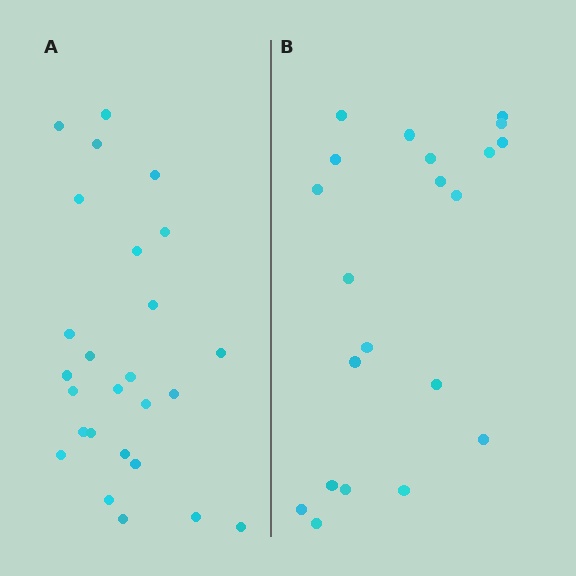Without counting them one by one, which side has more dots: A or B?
Region A (the left region) has more dots.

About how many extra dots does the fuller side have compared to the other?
Region A has about 5 more dots than region B.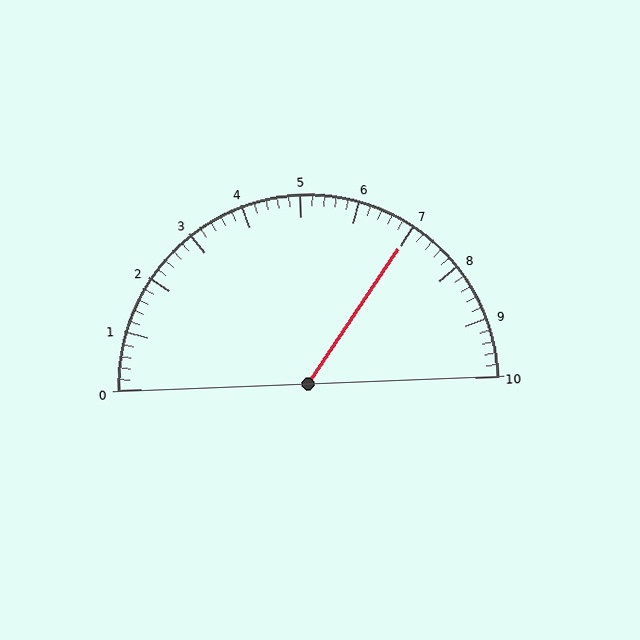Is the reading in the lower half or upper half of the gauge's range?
The reading is in the upper half of the range (0 to 10).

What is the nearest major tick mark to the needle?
The nearest major tick mark is 7.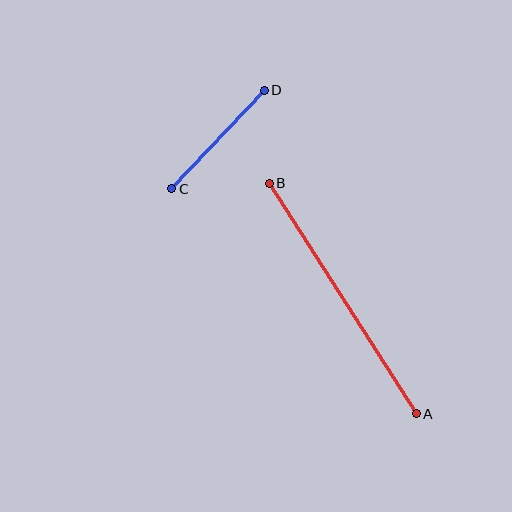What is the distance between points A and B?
The distance is approximately 273 pixels.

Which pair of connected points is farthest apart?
Points A and B are farthest apart.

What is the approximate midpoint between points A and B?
The midpoint is at approximately (343, 299) pixels.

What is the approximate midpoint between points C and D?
The midpoint is at approximately (218, 139) pixels.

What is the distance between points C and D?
The distance is approximately 135 pixels.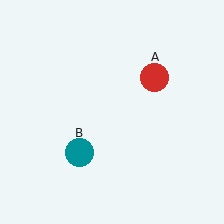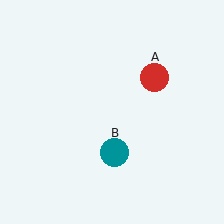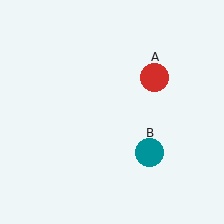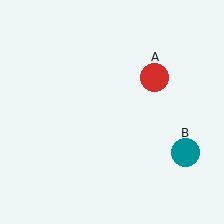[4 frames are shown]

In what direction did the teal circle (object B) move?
The teal circle (object B) moved right.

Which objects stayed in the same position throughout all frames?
Red circle (object A) remained stationary.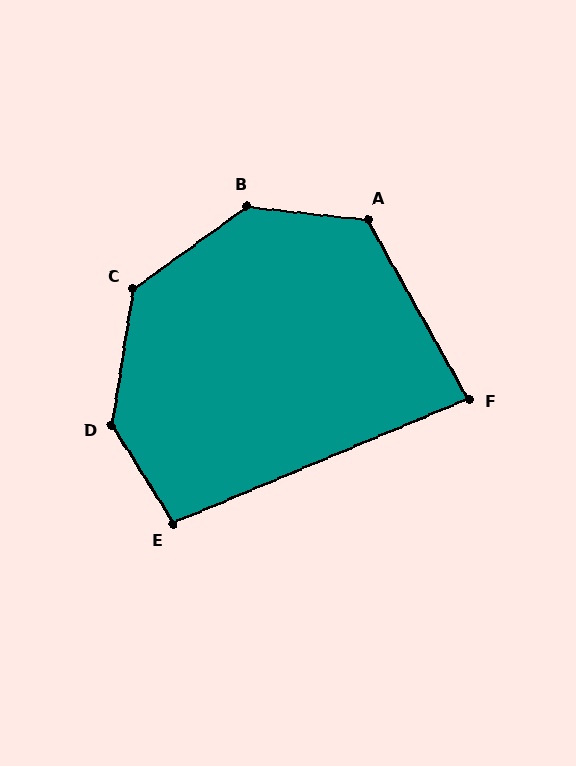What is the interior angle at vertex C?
Approximately 135 degrees (obtuse).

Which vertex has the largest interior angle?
D, at approximately 139 degrees.